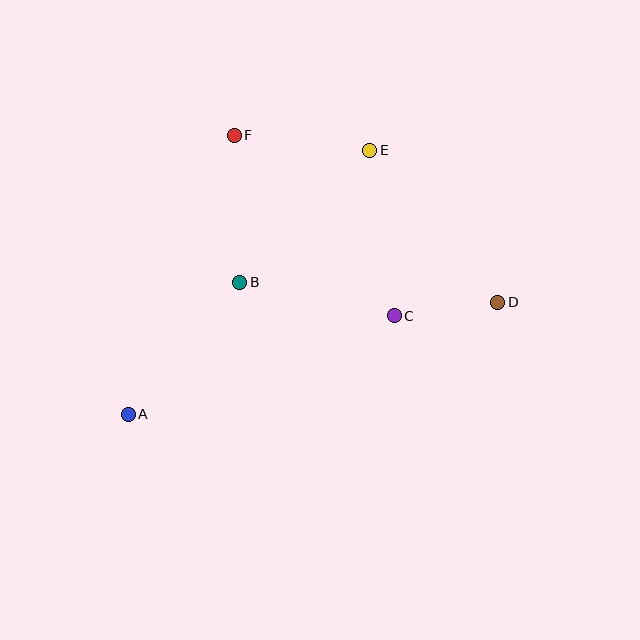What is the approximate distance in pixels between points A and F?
The distance between A and F is approximately 298 pixels.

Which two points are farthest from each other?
Points A and D are farthest from each other.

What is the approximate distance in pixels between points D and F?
The distance between D and F is approximately 312 pixels.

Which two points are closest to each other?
Points C and D are closest to each other.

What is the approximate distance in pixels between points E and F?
The distance between E and F is approximately 136 pixels.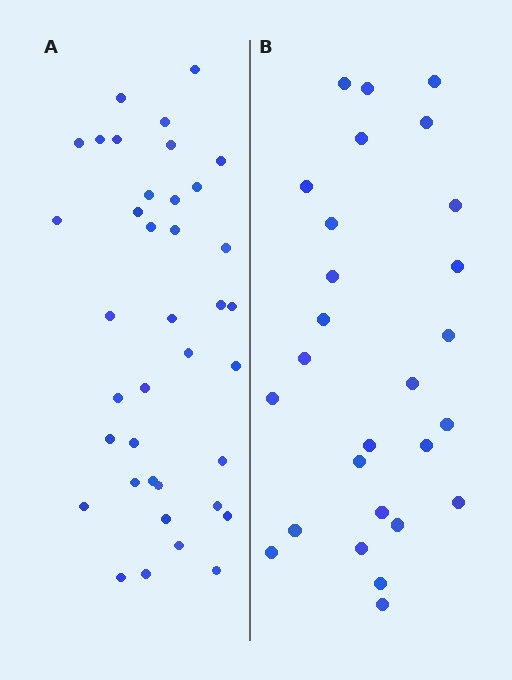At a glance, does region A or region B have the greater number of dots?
Region A (the left region) has more dots.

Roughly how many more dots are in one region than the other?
Region A has roughly 12 or so more dots than region B.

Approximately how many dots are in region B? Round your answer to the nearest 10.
About 30 dots. (The exact count is 27, which rounds to 30.)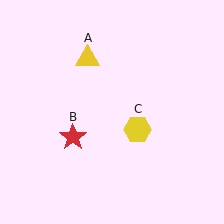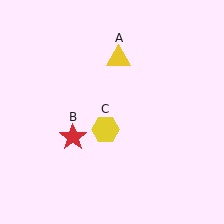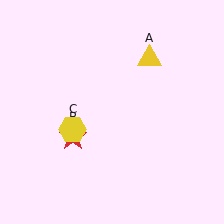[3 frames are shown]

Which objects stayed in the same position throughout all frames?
Red star (object B) remained stationary.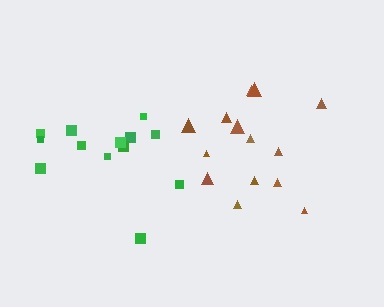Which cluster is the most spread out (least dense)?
Brown.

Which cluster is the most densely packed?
Green.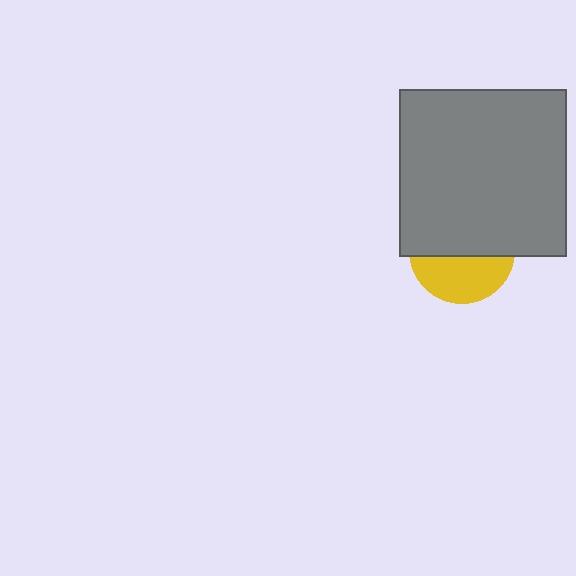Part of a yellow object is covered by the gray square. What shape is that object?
It is a circle.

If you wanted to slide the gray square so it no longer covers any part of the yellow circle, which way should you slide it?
Slide it up — that is the most direct way to separate the two shapes.